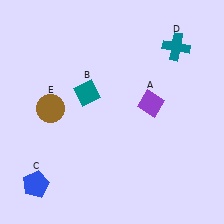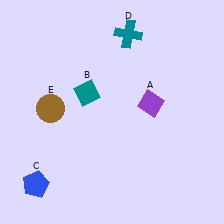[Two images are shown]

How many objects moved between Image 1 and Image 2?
1 object moved between the two images.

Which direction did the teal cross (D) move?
The teal cross (D) moved left.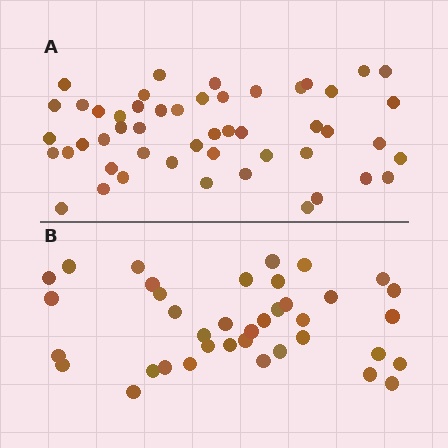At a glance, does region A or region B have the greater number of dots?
Region A (the top region) has more dots.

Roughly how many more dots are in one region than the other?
Region A has roughly 12 or so more dots than region B.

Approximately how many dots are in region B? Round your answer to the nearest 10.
About 40 dots. (The exact count is 38, which rounds to 40.)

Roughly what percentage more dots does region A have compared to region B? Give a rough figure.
About 30% more.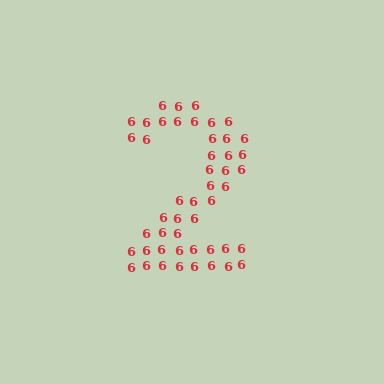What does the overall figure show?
The overall figure shows the digit 2.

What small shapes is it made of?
It is made of small digit 6's.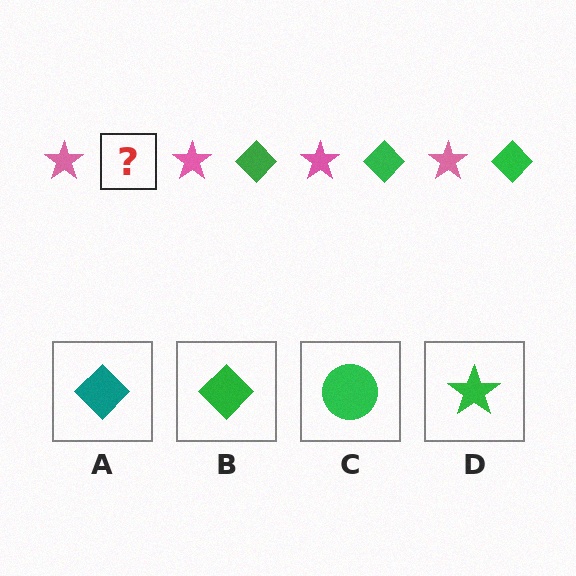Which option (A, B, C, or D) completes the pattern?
B.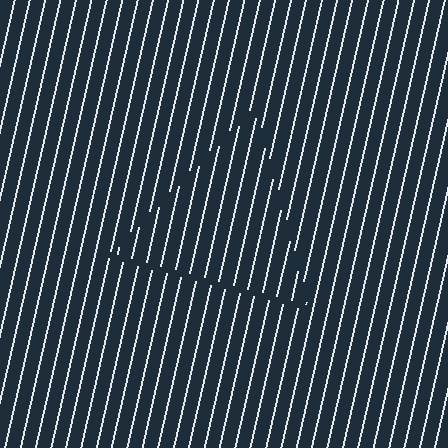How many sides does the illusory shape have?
3 sides — the line-ends trace a triangle.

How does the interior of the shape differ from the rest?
The interior of the shape contains the same grating, shifted by half a period — the contour is defined by the phase discontinuity where line-ends from the inner and outer gratings abut.